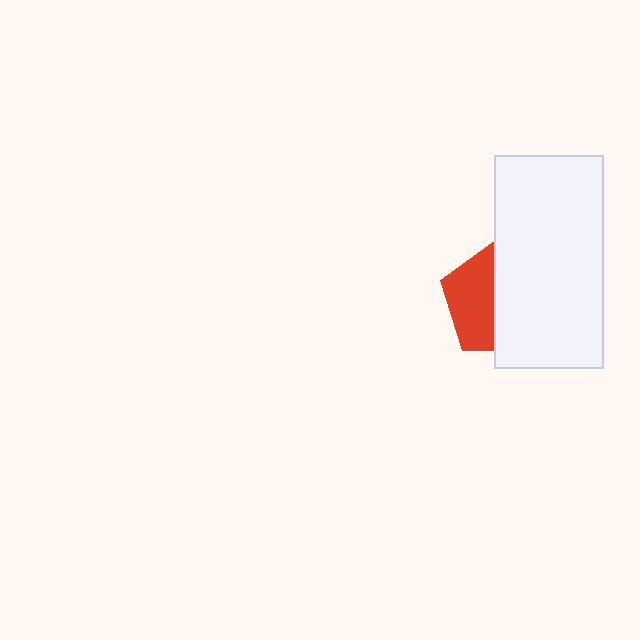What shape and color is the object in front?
The object in front is a white rectangle.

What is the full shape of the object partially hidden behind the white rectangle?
The partially hidden object is a red pentagon.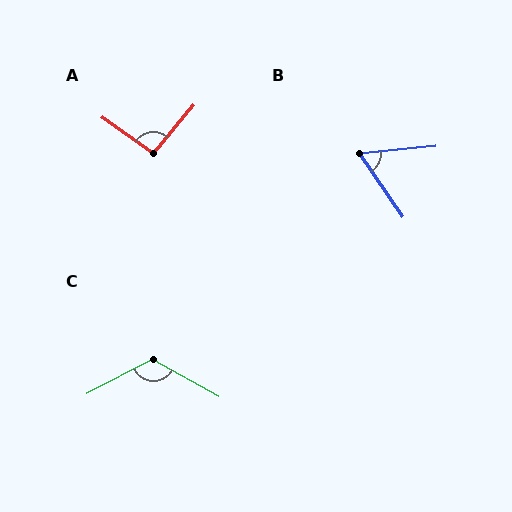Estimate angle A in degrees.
Approximately 94 degrees.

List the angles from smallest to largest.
B (62°), A (94°), C (124°).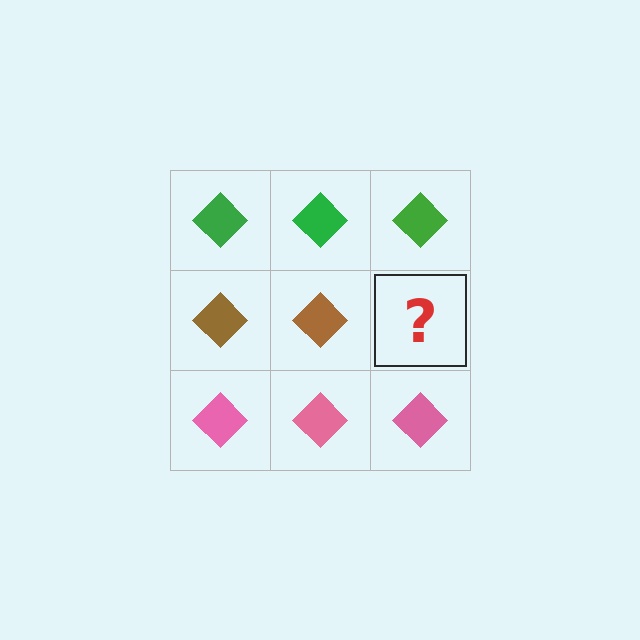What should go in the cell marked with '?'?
The missing cell should contain a brown diamond.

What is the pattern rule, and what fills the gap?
The rule is that each row has a consistent color. The gap should be filled with a brown diamond.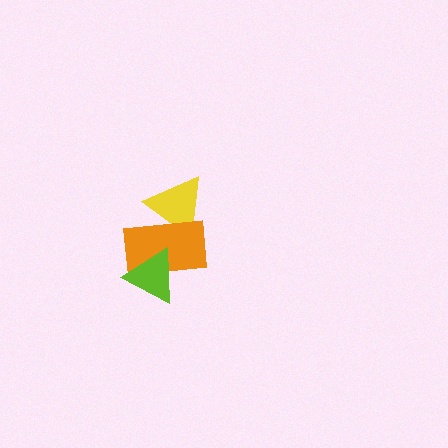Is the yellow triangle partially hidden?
Yes, it is partially covered by another shape.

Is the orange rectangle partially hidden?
Yes, it is partially covered by another shape.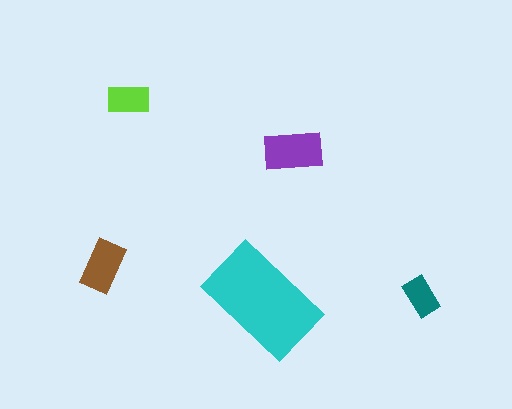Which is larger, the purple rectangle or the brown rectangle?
The purple one.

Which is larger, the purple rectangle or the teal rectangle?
The purple one.